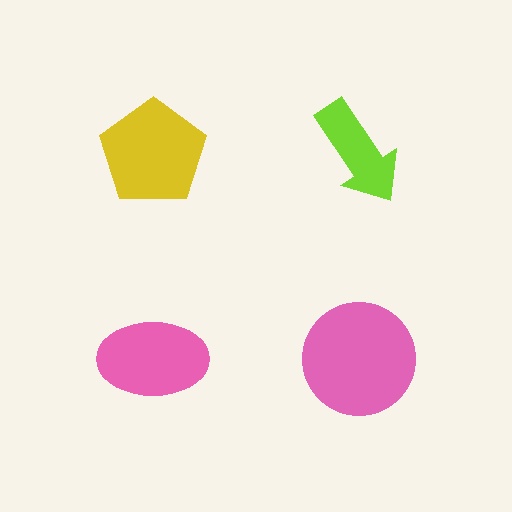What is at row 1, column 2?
A lime arrow.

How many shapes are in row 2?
2 shapes.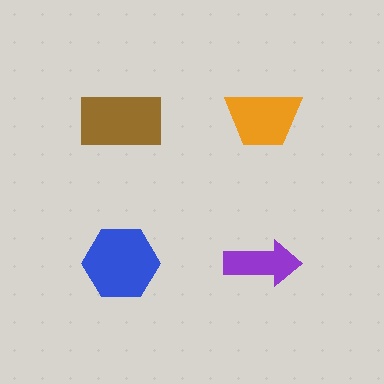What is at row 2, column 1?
A blue hexagon.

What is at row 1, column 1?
A brown rectangle.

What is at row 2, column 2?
A purple arrow.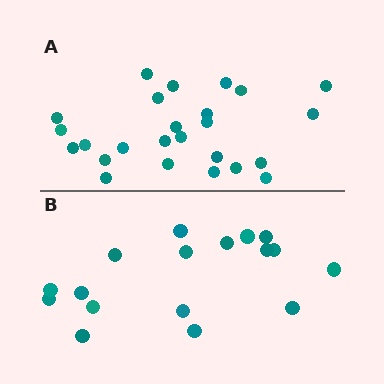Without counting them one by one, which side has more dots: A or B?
Region A (the top region) has more dots.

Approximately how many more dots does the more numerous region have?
Region A has roughly 8 or so more dots than region B.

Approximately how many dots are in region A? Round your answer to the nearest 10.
About 20 dots. (The exact count is 25, which rounds to 20.)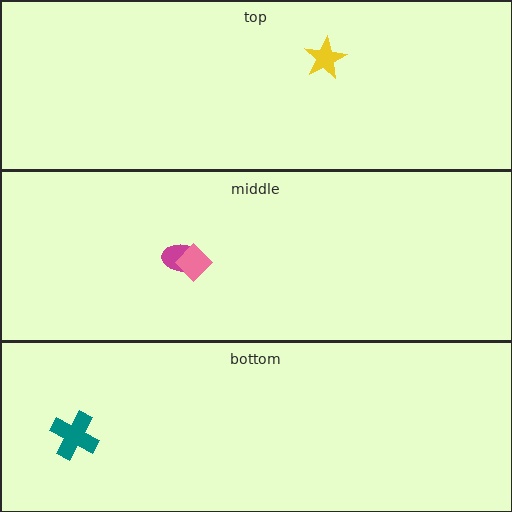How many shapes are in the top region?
1.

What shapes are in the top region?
The yellow star.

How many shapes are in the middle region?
2.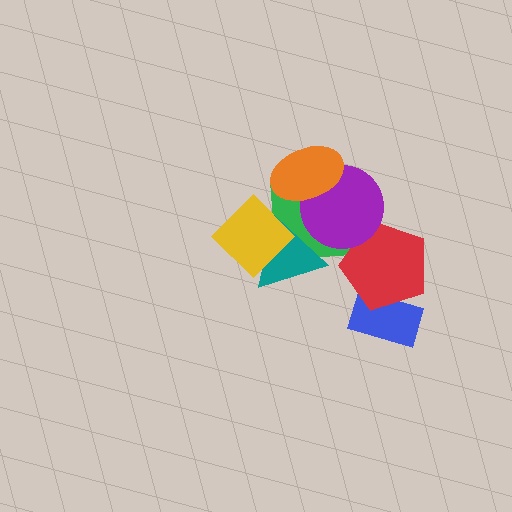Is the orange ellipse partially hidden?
No, no other shape covers it.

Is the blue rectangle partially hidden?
Yes, it is partially covered by another shape.